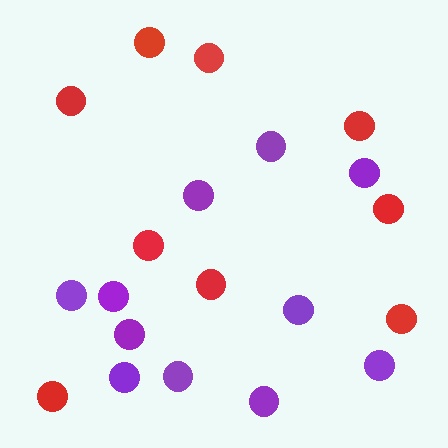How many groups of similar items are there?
There are 2 groups: one group of red circles (9) and one group of purple circles (11).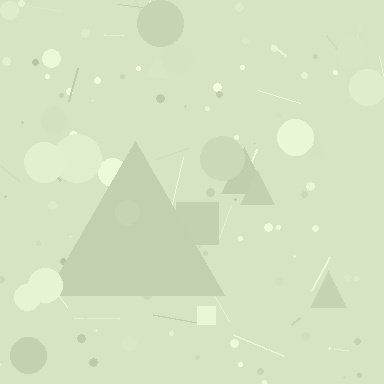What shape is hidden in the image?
A triangle is hidden in the image.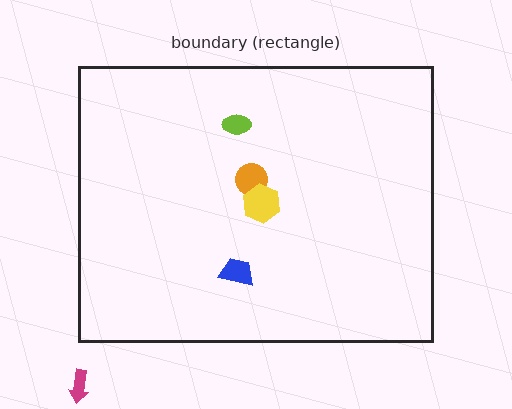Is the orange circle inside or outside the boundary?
Inside.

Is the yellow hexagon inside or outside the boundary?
Inside.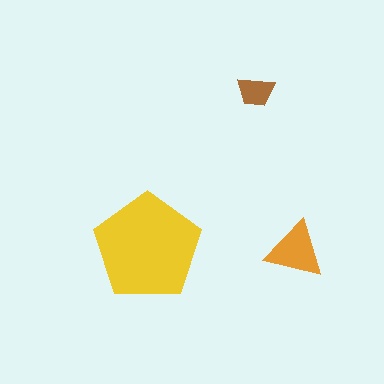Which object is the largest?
The yellow pentagon.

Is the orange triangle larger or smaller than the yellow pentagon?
Smaller.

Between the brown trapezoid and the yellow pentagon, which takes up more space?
The yellow pentagon.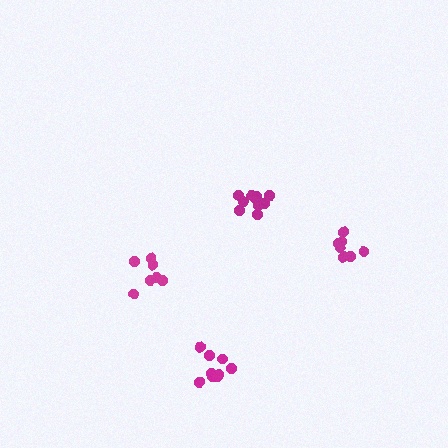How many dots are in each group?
Group 1: 7 dots, Group 2: 7 dots, Group 3: 11 dots, Group 4: 9 dots (34 total).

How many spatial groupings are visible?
There are 4 spatial groupings.